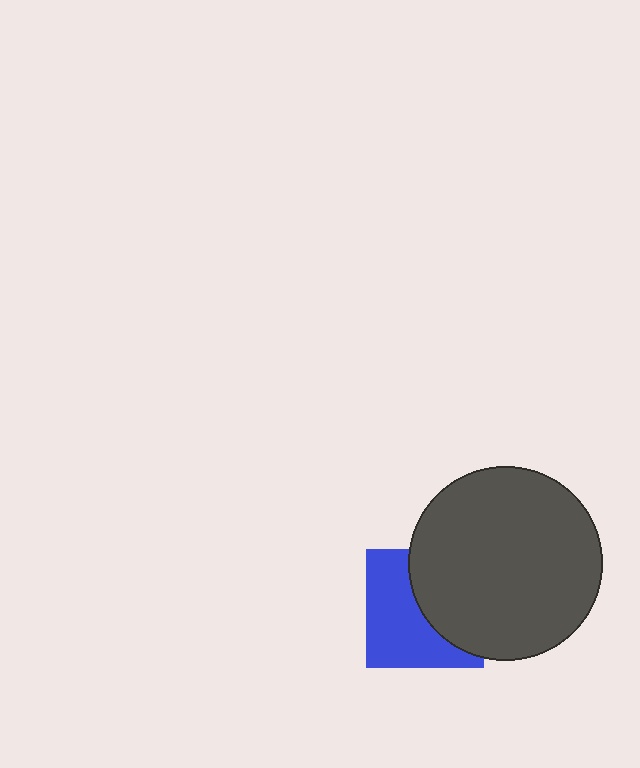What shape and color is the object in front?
The object in front is a dark gray circle.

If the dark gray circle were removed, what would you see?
You would see the complete blue square.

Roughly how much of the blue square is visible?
About half of it is visible (roughly 54%).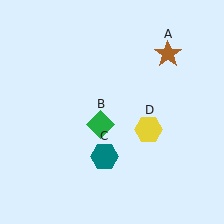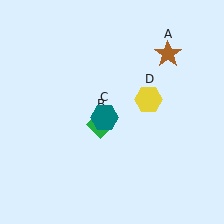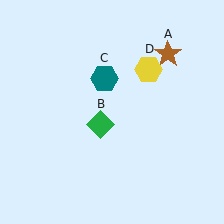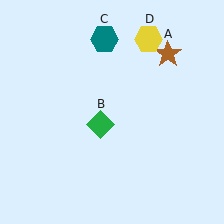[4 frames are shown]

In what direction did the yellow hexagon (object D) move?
The yellow hexagon (object D) moved up.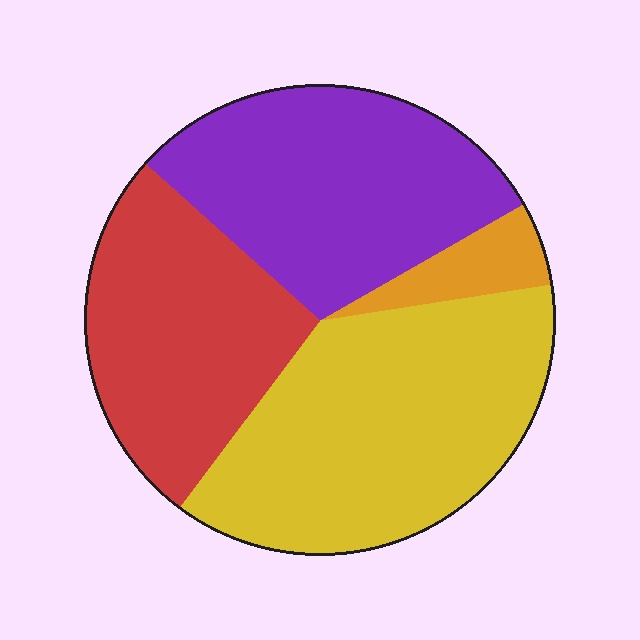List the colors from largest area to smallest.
From largest to smallest: yellow, purple, red, orange.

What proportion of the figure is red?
Red takes up about one quarter (1/4) of the figure.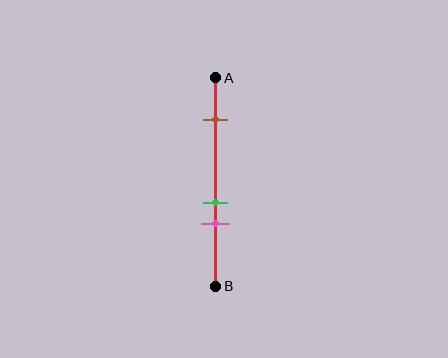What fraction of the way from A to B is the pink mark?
The pink mark is approximately 70% (0.7) of the way from A to B.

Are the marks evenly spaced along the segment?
No, the marks are not evenly spaced.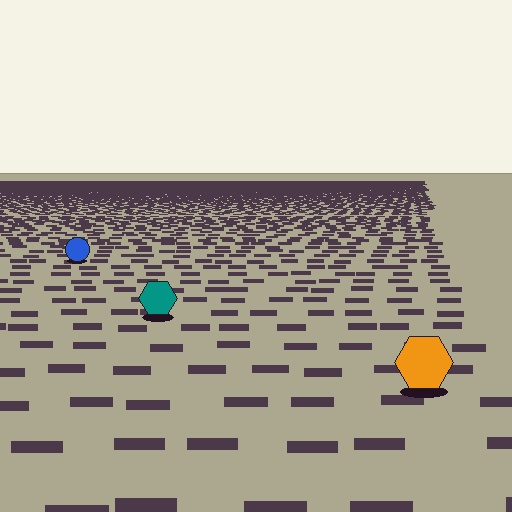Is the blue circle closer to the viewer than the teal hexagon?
No. The teal hexagon is closer — you can tell from the texture gradient: the ground texture is coarser near it.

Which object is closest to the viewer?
The orange hexagon is closest. The texture marks near it are larger and more spread out.